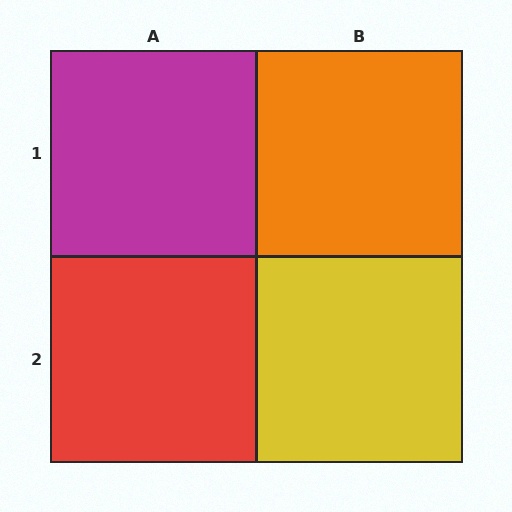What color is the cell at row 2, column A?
Red.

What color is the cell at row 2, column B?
Yellow.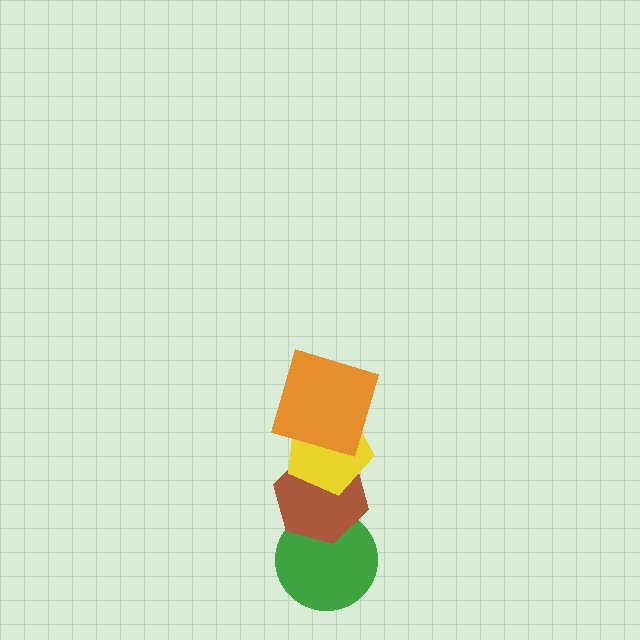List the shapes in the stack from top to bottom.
From top to bottom: the orange square, the yellow pentagon, the brown hexagon, the green circle.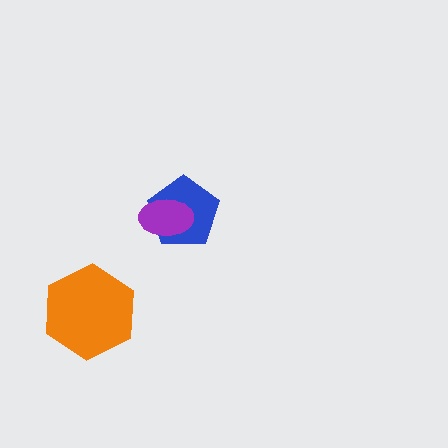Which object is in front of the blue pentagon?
The purple ellipse is in front of the blue pentagon.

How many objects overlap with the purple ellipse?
1 object overlaps with the purple ellipse.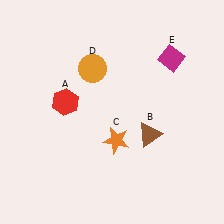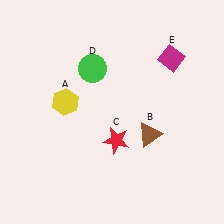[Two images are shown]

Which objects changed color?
A changed from red to yellow. C changed from orange to red. D changed from orange to green.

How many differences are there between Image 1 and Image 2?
There are 3 differences between the two images.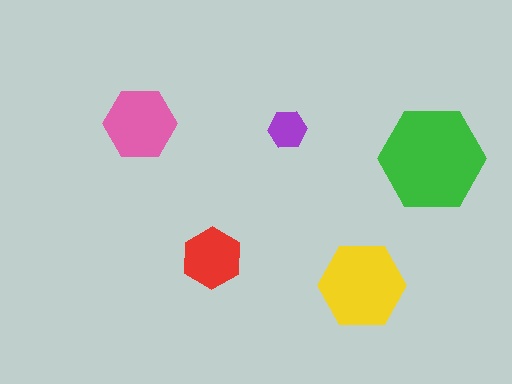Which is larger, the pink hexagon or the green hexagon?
The green one.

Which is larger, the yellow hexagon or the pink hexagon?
The yellow one.